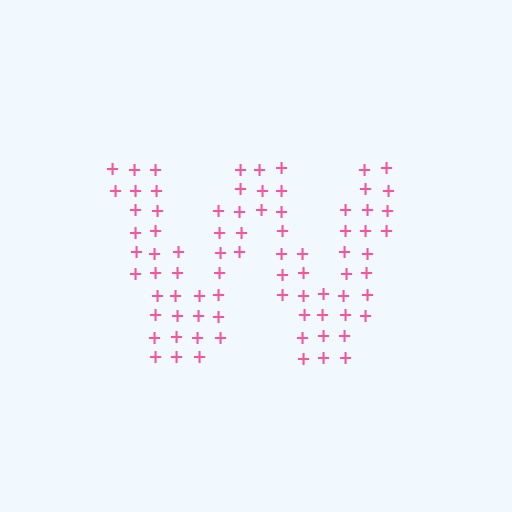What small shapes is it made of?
It is made of small plus signs.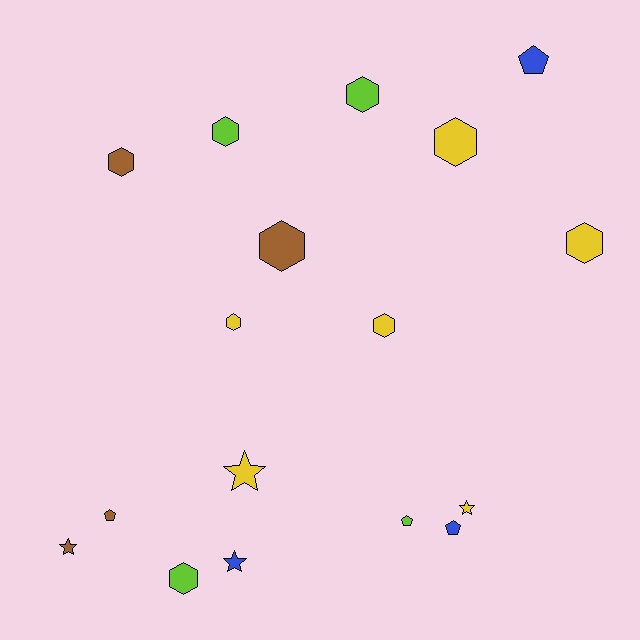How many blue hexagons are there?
There are no blue hexagons.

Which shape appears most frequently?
Hexagon, with 9 objects.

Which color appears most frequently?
Yellow, with 6 objects.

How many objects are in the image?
There are 17 objects.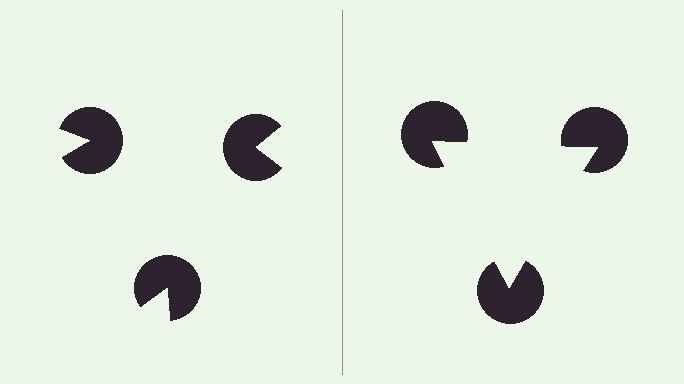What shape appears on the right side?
An illusory triangle.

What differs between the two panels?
The pac-man discs are positioned identically on both sides; only the wedge orientations differ. On the right they align to a triangle; on the left they are misaligned.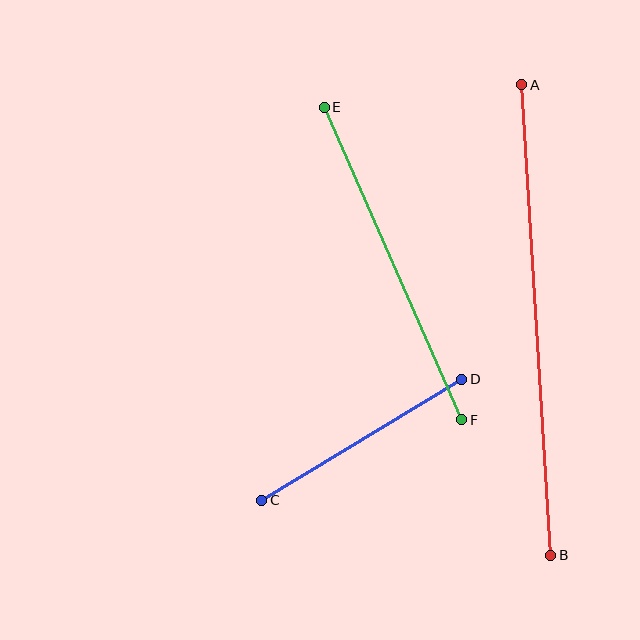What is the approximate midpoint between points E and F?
The midpoint is at approximately (393, 264) pixels.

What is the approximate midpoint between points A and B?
The midpoint is at approximately (536, 320) pixels.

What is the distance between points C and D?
The distance is approximately 234 pixels.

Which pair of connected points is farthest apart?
Points A and B are farthest apart.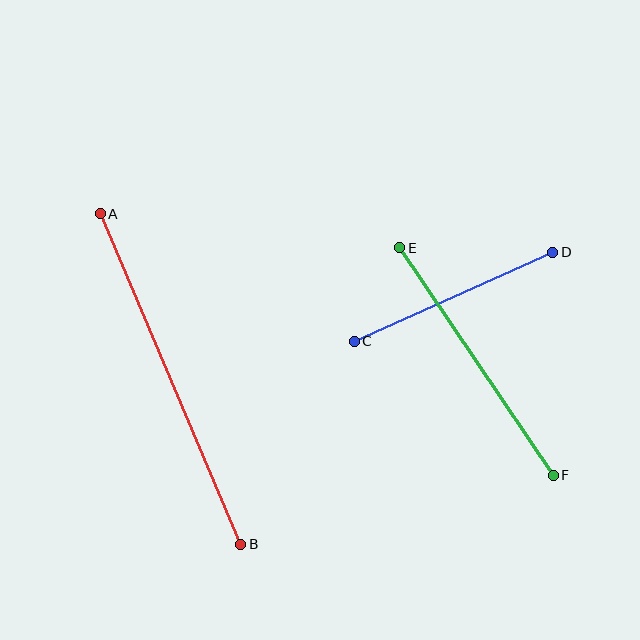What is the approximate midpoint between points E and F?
The midpoint is at approximately (476, 362) pixels.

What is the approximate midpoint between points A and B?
The midpoint is at approximately (171, 379) pixels.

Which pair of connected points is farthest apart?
Points A and B are farthest apart.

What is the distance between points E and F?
The distance is approximately 274 pixels.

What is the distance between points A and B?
The distance is approximately 359 pixels.